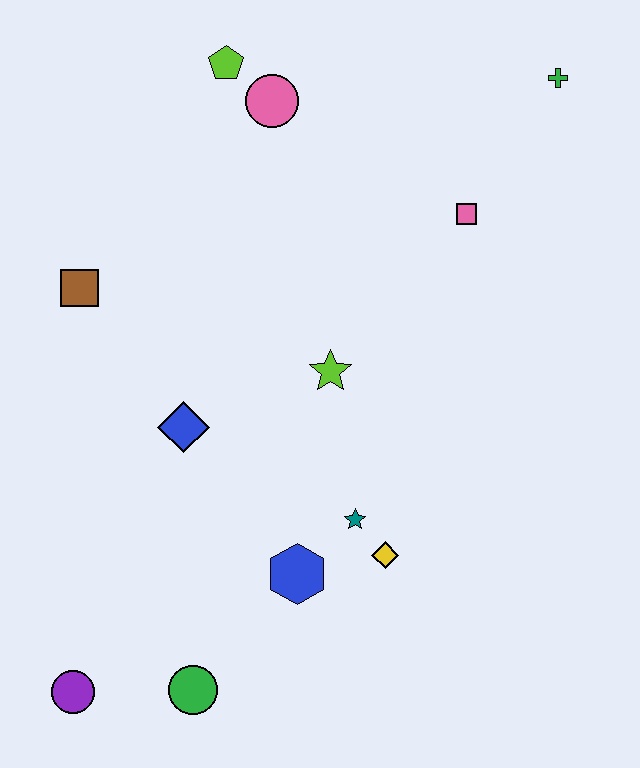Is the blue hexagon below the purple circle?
No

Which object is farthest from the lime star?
The purple circle is farthest from the lime star.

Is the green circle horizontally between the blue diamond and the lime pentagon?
Yes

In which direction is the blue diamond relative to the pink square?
The blue diamond is to the left of the pink square.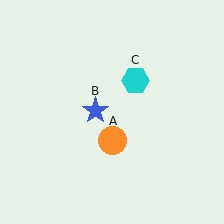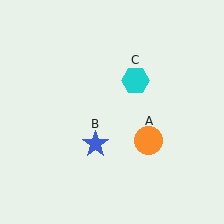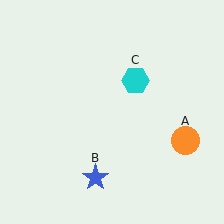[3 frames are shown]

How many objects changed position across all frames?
2 objects changed position: orange circle (object A), blue star (object B).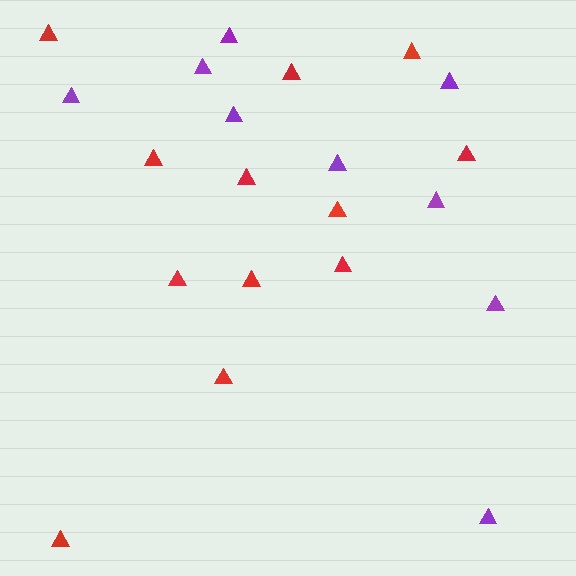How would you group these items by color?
There are 2 groups: one group of red triangles (12) and one group of purple triangles (9).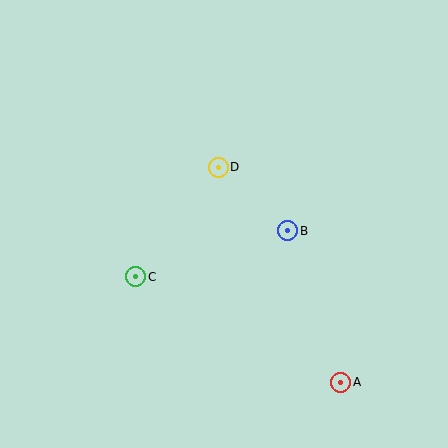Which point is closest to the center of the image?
Point D at (218, 167) is closest to the center.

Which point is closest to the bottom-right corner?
Point A is closest to the bottom-right corner.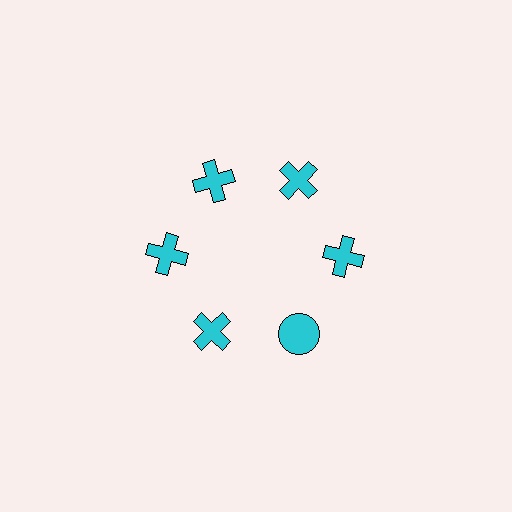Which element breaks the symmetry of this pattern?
The cyan circle at roughly the 5 o'clock position breaks the symmetry. All other shapes are cyan crosses.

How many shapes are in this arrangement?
There are 6 shapes arranged in a ring pattern.